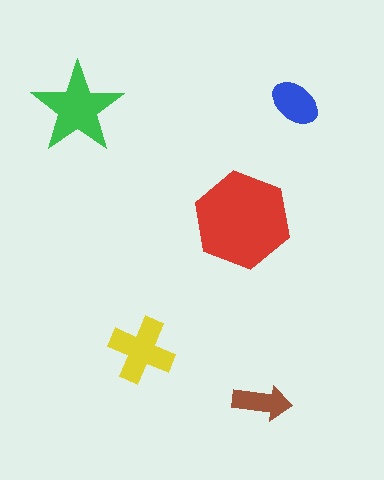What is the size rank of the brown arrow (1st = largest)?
5th.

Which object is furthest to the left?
The green star is leftmost.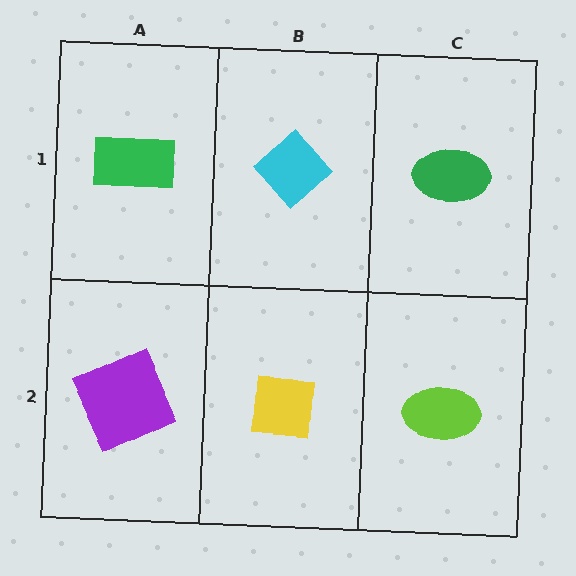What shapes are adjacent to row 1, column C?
A lime ellipse (row 2, column C), a cyan diamond (row 1, column B).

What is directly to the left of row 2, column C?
A yellow square.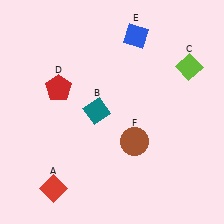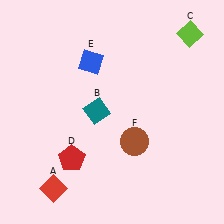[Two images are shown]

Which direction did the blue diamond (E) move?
The blue diamond (E) moved left.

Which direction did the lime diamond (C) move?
The lime diamond (C) moved up.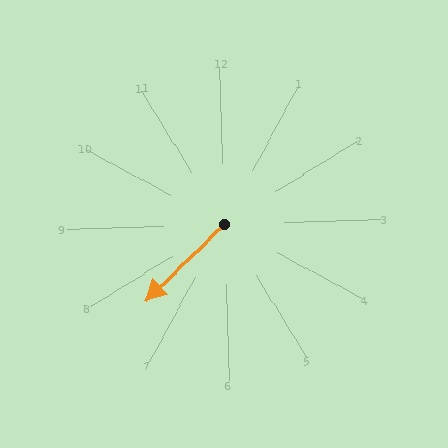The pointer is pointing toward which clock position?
Roughly 8 o'clock.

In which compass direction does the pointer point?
Southwest.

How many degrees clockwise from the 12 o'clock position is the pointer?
Approximately 227 degrees.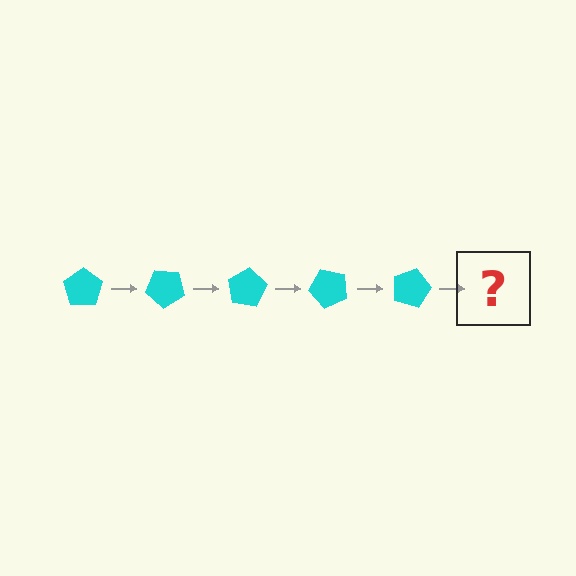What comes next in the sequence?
The next element should be a cyan pentagon rotated 200 degrees.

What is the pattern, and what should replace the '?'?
The pattern is that the pentagon rotates 40 degrees each step. The '?' should be a cyan pentagon rotated 200 degrees.